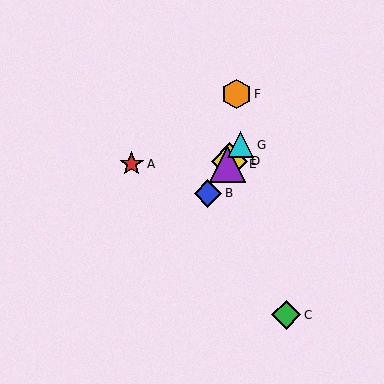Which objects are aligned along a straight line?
Objects B, D, E, G are aligned along a straight line.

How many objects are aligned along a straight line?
4 objects (B, D, E, G) are aligned along a straight line.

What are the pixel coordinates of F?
Object F is at (236, 94).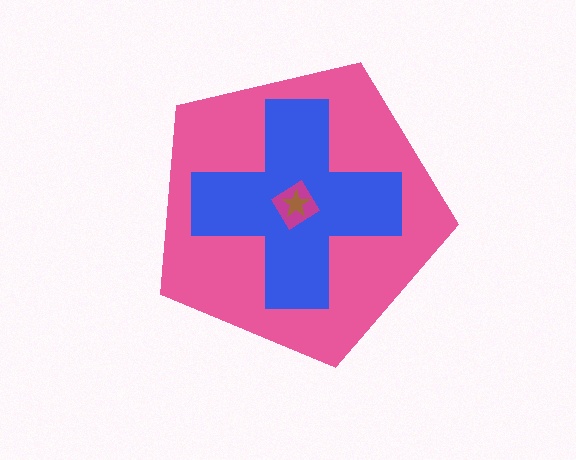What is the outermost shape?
The pink pentagon.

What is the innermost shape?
The brown star.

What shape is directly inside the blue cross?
The magenta diamond.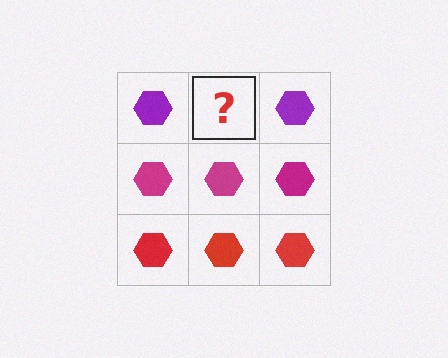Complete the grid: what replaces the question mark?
The question mark should be replaced with a purple hexagon.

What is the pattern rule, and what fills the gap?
The rule is that each row has a consistent color. The gap should be filled with a purple hexagon.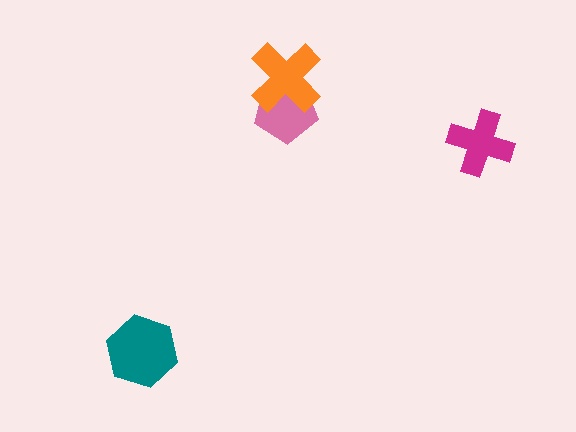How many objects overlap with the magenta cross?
0 objects overlap with the magenta cross.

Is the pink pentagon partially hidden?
Yes, it is partially covered by another shape.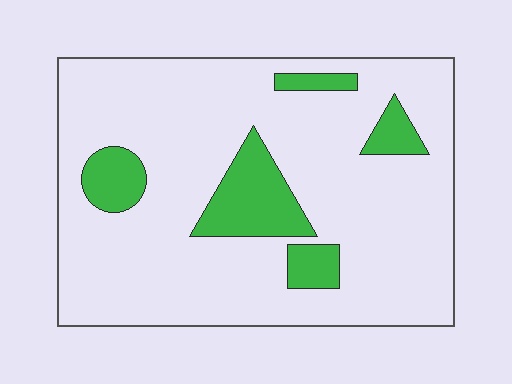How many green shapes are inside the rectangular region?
5.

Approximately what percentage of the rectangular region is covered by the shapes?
Approximately 15%.